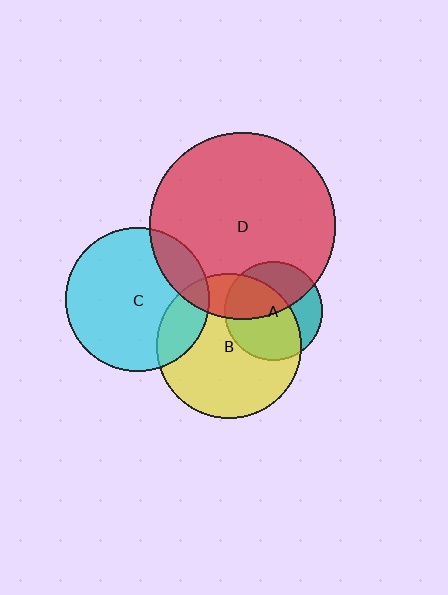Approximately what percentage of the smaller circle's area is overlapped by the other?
Approximately 20%.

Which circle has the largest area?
Circle D (red).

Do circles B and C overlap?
Yes.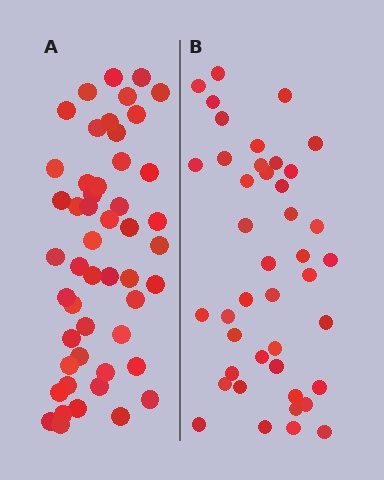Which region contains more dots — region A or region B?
Region A (the left region) has more dots.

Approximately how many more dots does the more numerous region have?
Region A has roughly 8 or so more dots than region B.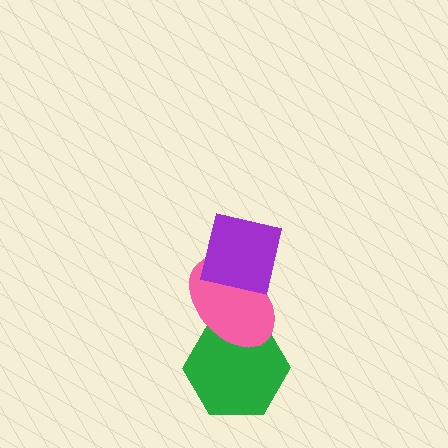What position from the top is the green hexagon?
The green hexagon is 3rd from the top.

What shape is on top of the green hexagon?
The pink ellipse is on top of the green hexagon.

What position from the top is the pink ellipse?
The pink ellipse is 2nd from the top.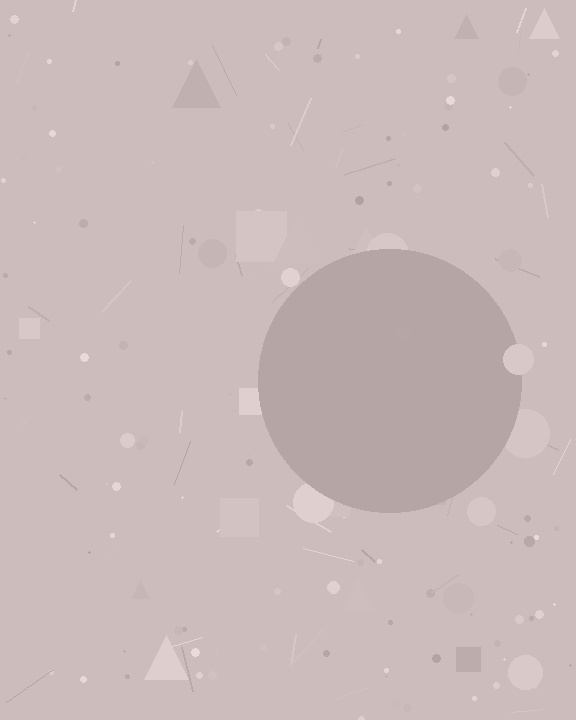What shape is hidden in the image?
A circle is hidden in the image.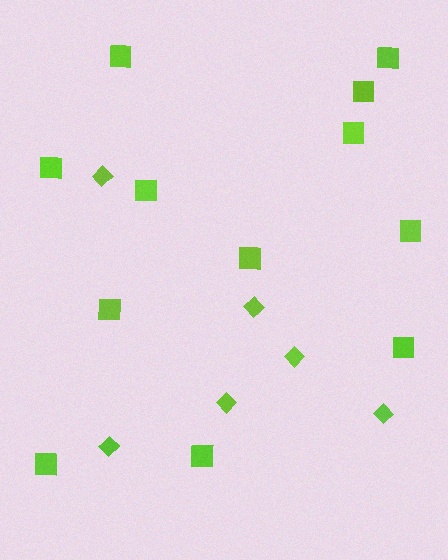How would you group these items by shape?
There are 2 groups: one group of squares (12) and one group of diamonds (6).